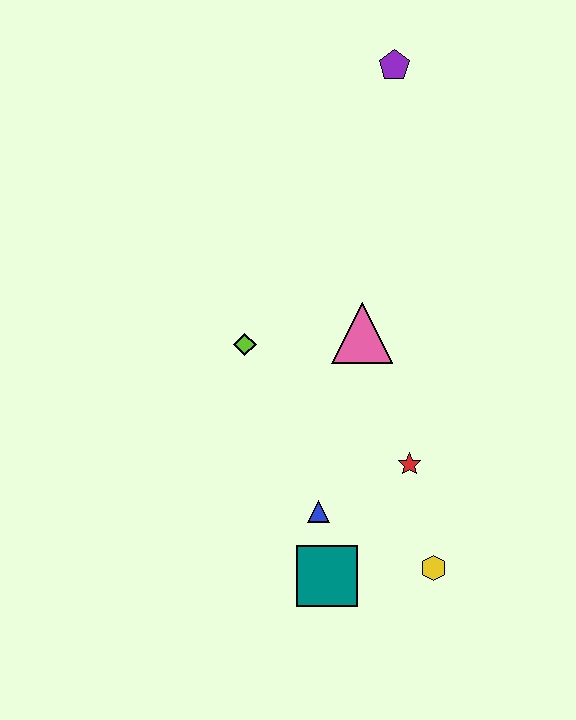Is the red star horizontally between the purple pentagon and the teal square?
No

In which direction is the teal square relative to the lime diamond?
The teal square is below the lime diamond.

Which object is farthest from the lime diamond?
The purple pentagon is farthest from the lime diamond.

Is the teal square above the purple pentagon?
No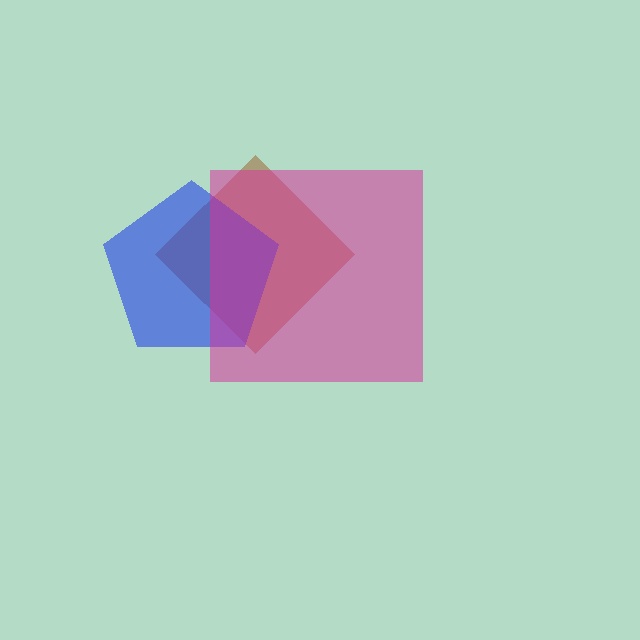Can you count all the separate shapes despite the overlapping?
Yes, there are 3 separate shapes.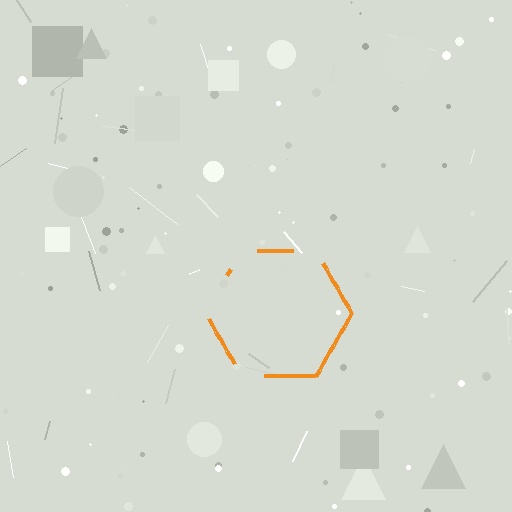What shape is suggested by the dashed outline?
The dashed outline suggests a hexagon.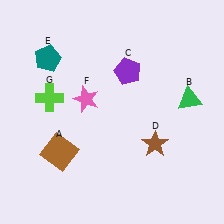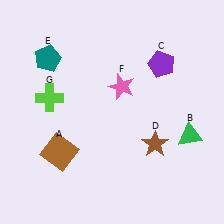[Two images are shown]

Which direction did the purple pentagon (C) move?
The purple pentagon (C) moved right.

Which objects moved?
The objects that moved are: the green triangle (B), the purple pentagon (C), the pink star (F).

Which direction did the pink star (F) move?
The pink star (F) moved right.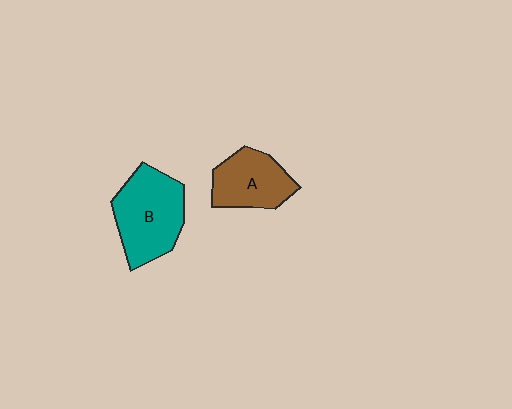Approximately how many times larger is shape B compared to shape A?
Approximately 1.4 times.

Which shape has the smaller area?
Shape A (brown).